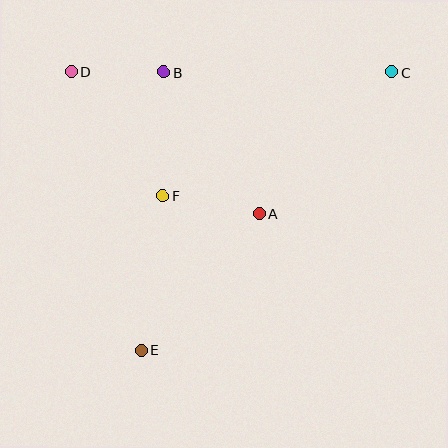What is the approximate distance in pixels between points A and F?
The distance between A and F is approximately 98 pixels.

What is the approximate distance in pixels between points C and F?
The distance between C and F is approximately 260 pixels.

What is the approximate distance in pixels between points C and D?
The distance between C and D is approximately 320 pixels.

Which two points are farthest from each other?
Points C and E are farthest from each other.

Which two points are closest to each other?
Points B and D are closest to each other.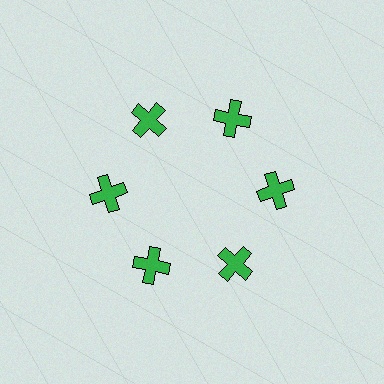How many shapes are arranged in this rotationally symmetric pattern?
There are 6 shapes, arranged in 6 groups of 1.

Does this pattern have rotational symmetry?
Yes, this pattern has 6-fold rotational symmetry. It looks the same after rotating 60 degrees around the center.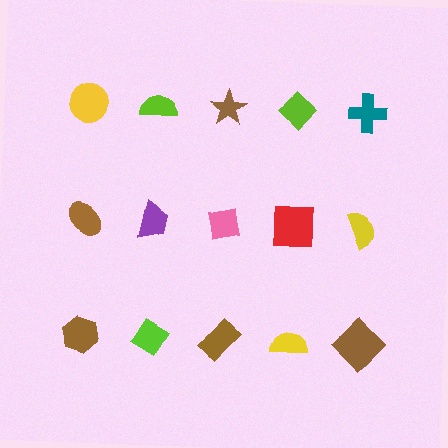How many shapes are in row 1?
5 shapes.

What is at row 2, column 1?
A brown ellipse.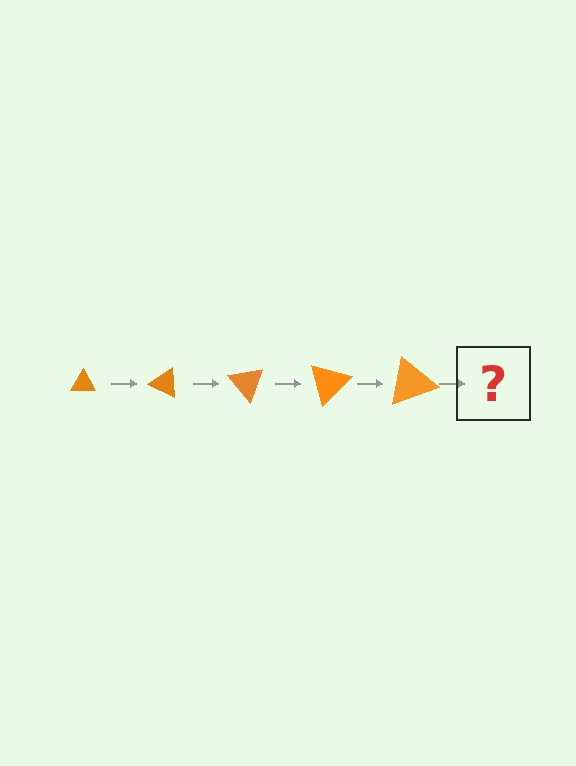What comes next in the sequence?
The next element should be a triangle, larger than the previous one and rotated 125 degrees from the start.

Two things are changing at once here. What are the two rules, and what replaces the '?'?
The two rules are that the triangle grows larger each step and it rotates 25 degrees each step. The '?' should be a triangle, larger than the previous one and rotated 125 degrees from the start.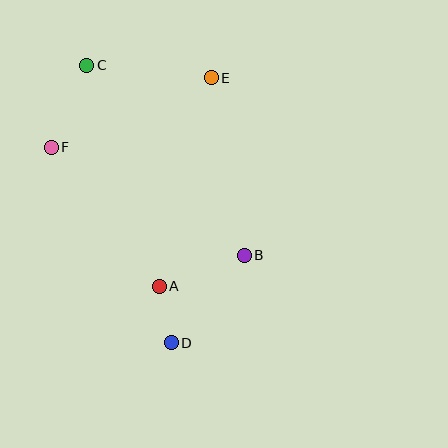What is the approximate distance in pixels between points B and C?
The distance between B and C is approximately 247 pixels.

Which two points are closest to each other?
Points A and D are closest to each other.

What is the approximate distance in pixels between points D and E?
The distance between D and E is approximately 268 pixels.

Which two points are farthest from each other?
Points C and D are farthest from each other.